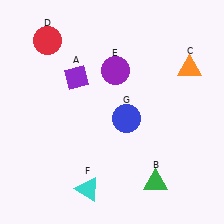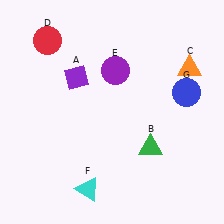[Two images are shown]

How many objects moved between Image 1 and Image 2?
2 objects moved between the two images.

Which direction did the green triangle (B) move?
The green triangle (B) moved up.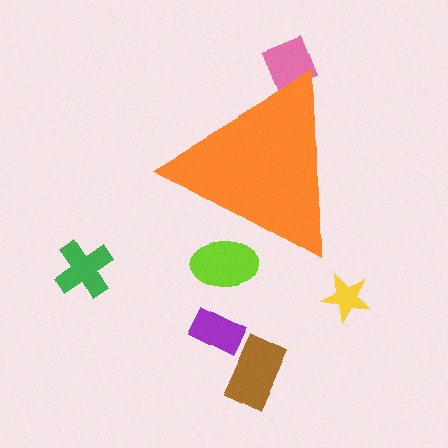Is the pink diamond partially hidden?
Yes, the pink diamond is partially hidden behind the orange triangle.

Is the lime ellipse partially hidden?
Yes, the lime ellipse is partially hidden behind the orange triangle.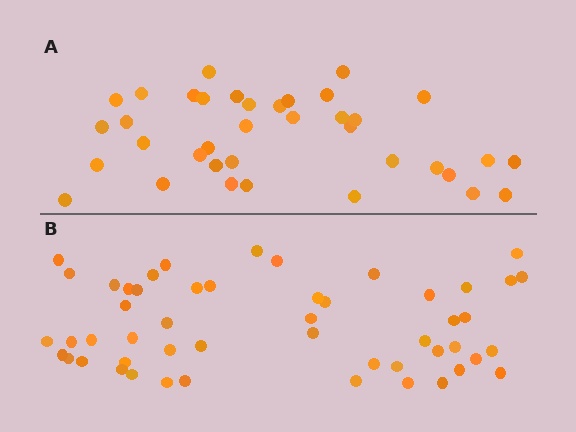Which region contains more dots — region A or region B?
Region B (the bottom region) has more dots.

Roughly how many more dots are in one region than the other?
Region B has approximately 15 more dots than region A.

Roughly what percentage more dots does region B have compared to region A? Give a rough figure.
About 40% more.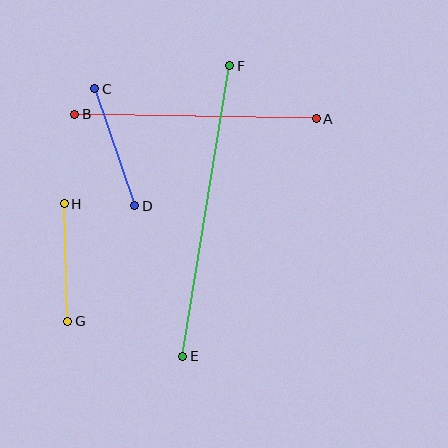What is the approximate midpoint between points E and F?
The midpoint is at approximately (206, 211) pixels.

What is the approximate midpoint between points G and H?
The midpoint is at approximately (66, 262) pixels.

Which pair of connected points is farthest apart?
Points E and F are farthest apart.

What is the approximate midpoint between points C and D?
The midpoint is at approximately (115, 147) pixels.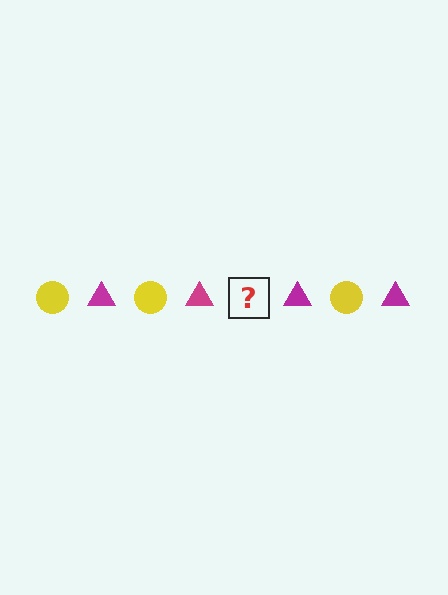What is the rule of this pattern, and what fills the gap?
The rule is that the pattern alternates between yellow circle and magenta triangle. The gap should be filled with a yellow circle.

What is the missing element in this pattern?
The missing element is a yellow circle.